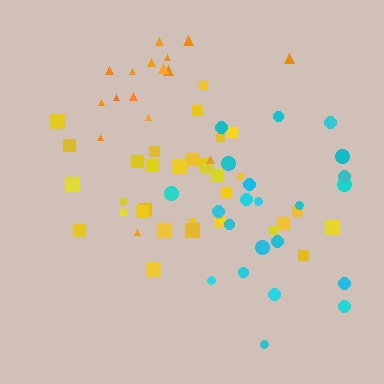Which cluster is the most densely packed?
Yellow.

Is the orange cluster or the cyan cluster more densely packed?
Orange.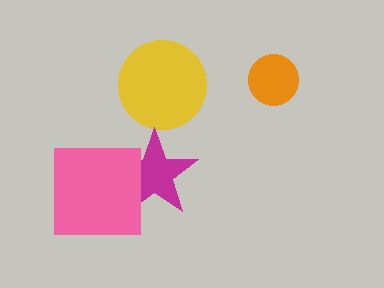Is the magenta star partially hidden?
Yes, it is partially covered by another shape.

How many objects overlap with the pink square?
1 object overlaps with the pink square.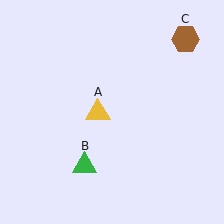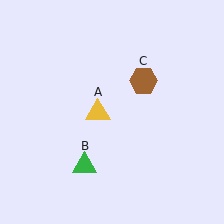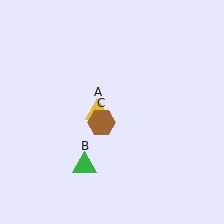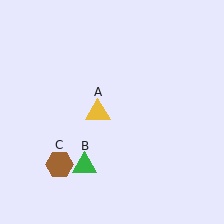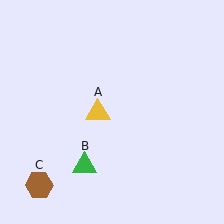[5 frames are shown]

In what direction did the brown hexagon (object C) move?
The brown hexagon (object C) moved down and to the left.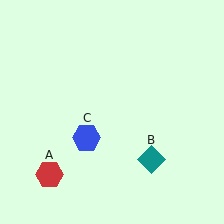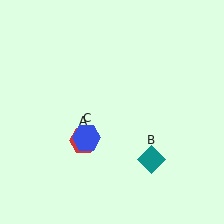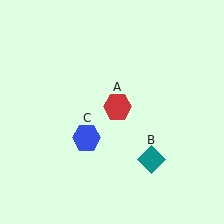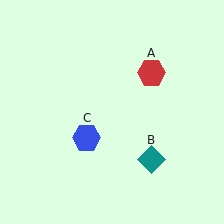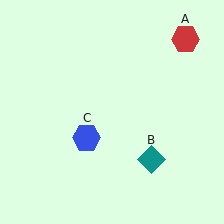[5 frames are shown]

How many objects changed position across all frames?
1 object changed position: red hexagon (object A).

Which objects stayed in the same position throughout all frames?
Teal diamond (object B) and blue hexagon (object C) remained stationary.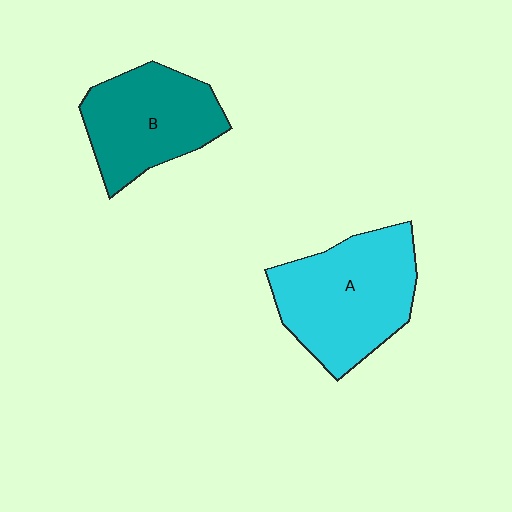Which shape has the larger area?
Shape A (cyan).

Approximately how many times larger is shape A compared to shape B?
Approximately 1.2 times.